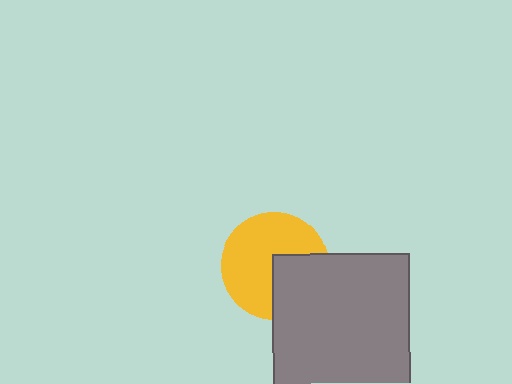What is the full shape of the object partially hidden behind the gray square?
The partially hidden object is a yellow circle.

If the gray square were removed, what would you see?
You would see the complete yellow circle.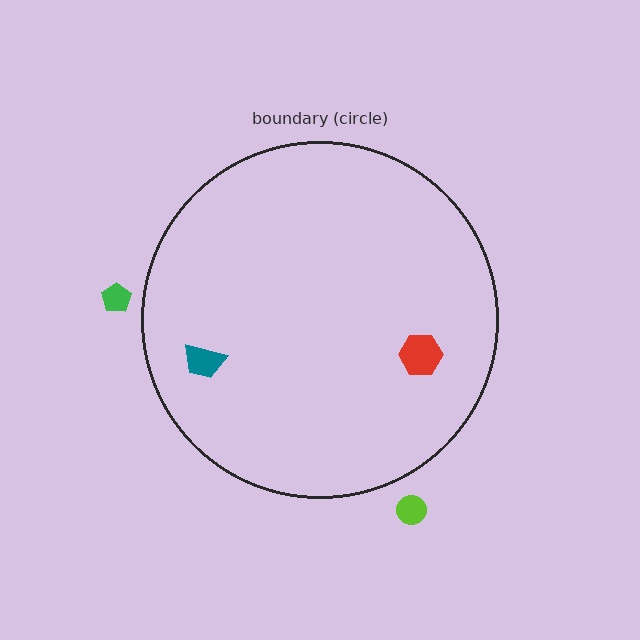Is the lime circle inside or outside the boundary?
Outside.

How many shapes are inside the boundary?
2 inside, 2 outside.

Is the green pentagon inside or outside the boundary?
Outside.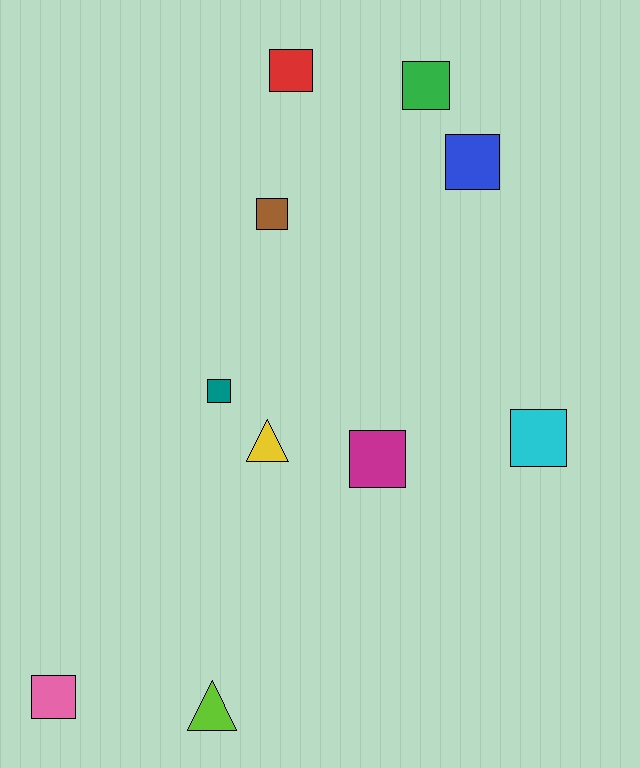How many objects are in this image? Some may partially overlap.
There are 10 objects.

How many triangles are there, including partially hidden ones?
There are 2 triangles.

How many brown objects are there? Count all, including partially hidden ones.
There is 1 brown object.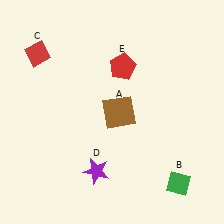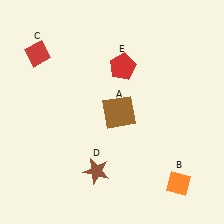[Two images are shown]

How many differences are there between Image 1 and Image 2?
There are 2 differences between the two images.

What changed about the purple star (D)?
In Image 1, D is purple. In Image 2, it changed to brown.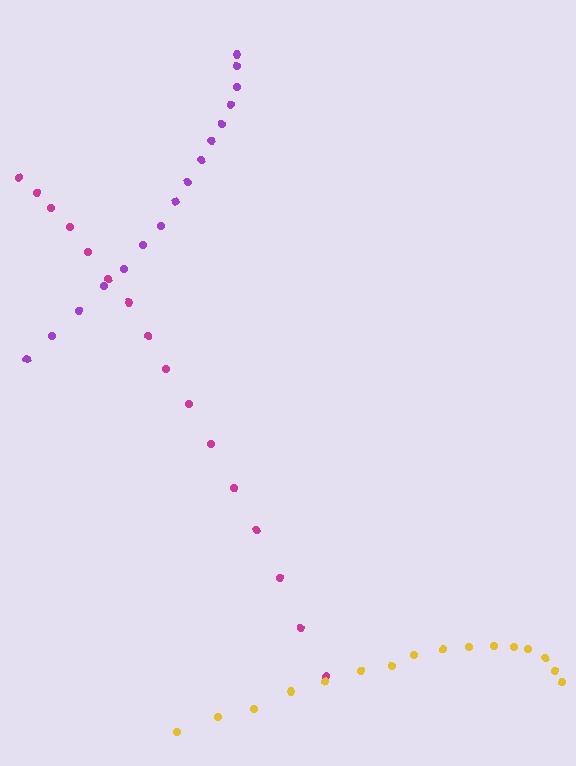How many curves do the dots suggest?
There are 3 distinct paths.